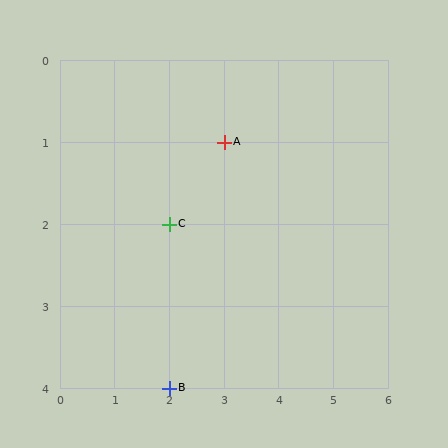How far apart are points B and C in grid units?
Points B and C are 2 rows apart.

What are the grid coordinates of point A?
Point A is at grid coordinates (3, 1).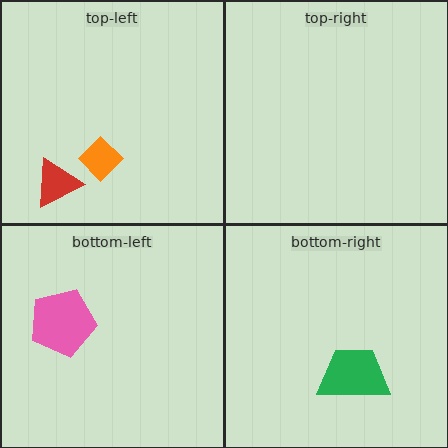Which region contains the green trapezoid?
The bottom-right region.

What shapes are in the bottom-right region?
The green trapezoid.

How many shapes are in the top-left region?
2.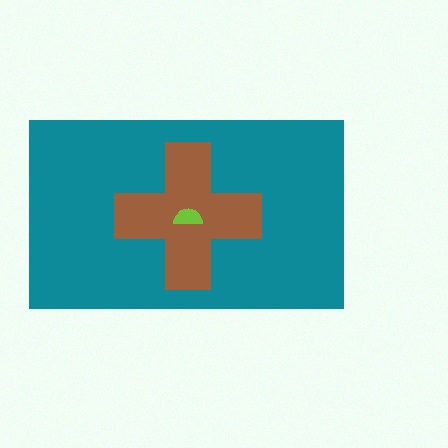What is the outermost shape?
The teal rectangle.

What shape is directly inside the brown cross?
The lime semicircle.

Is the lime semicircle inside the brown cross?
Yes.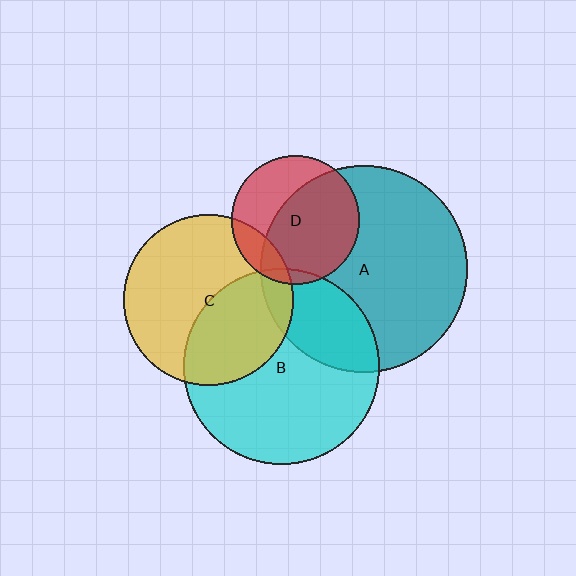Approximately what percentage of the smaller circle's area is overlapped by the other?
Approximately 25%.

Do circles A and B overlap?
Yes.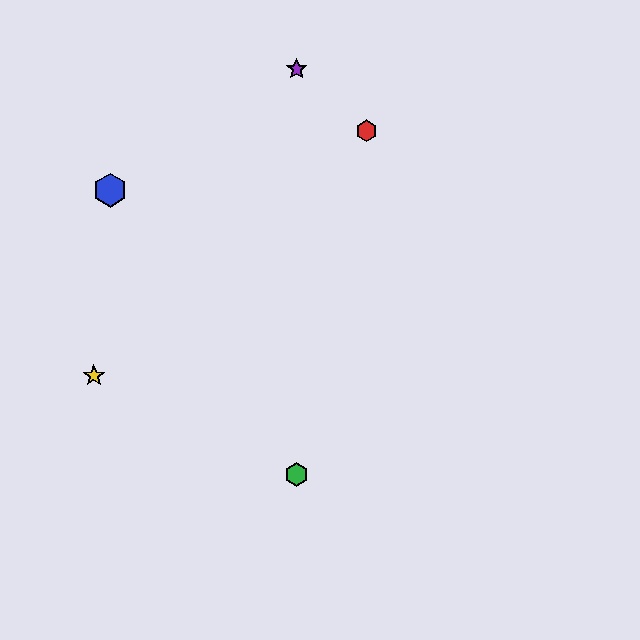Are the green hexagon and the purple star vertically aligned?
Yes, both are at x≈297.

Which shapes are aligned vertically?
The green hexagon, the purple star are aligned vertically.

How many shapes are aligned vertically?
2 shapes (the green hexagon, the purple star) are aligned vertically.